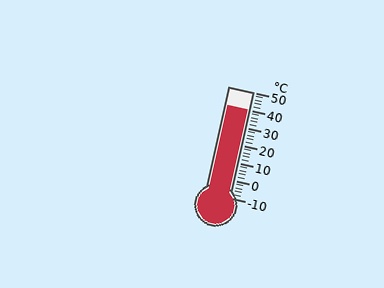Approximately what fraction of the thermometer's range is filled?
The thermometer is filled to approximately 85% of its range.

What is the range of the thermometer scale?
The thermometer scale ranges from -10°C to 50°C.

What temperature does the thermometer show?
The thermometer shows approximately 40°C.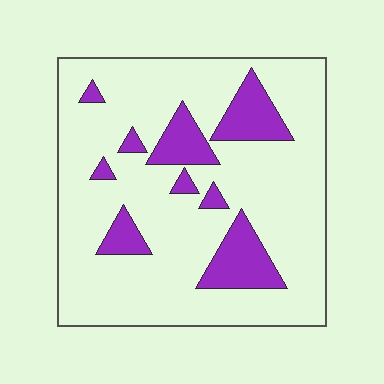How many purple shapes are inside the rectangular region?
9.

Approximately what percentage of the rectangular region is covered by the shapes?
Approximately 20%.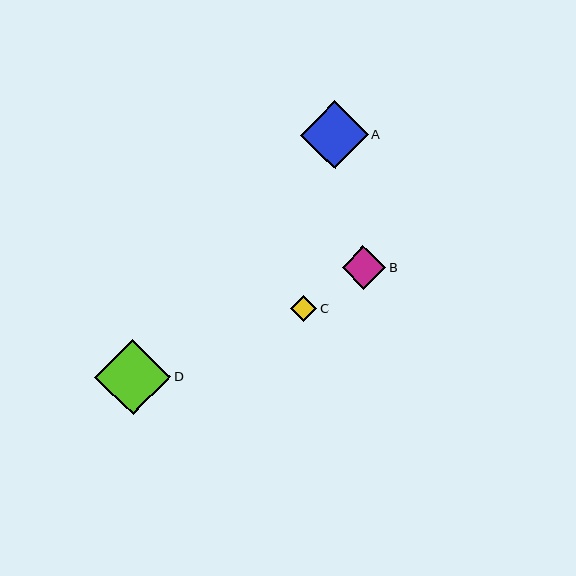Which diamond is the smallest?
Diamond C is the smallest with a size of approximately 26 pixels.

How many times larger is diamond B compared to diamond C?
Diamond B is approximately 1.7 times the size of diamond C.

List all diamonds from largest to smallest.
From largest to smallest: D, A, B, C.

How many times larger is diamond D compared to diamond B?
Diamond D is approximately 1.8 times the size of diamond B.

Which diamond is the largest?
Diamond D is the largest with a size of approximately 76 pixels.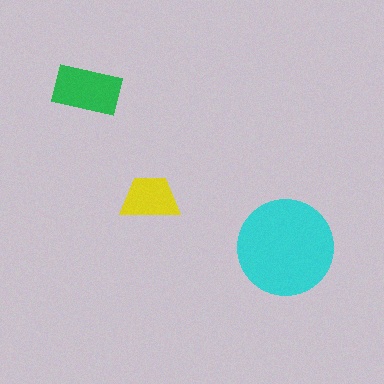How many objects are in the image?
There are 3 objects in the image.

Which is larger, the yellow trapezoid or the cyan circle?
The cyan circle.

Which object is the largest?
The cyan circle.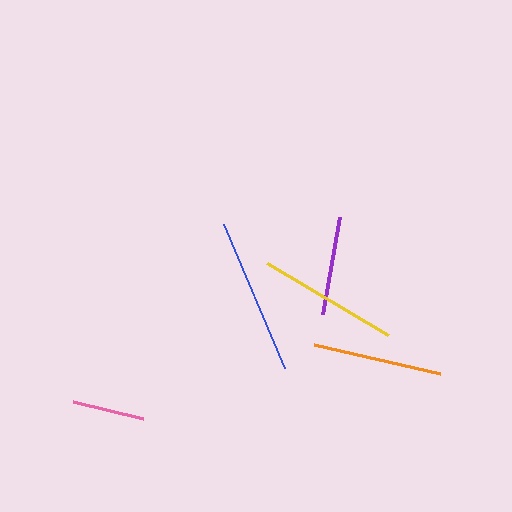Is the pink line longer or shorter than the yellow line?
The yellow line is longer than the pink line.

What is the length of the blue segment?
The blue segment is approximately 156 pixels long.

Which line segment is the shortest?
The pink line is the shortest at approximately 72 pixels.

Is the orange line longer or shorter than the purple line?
The orange line is longer than the purple line.